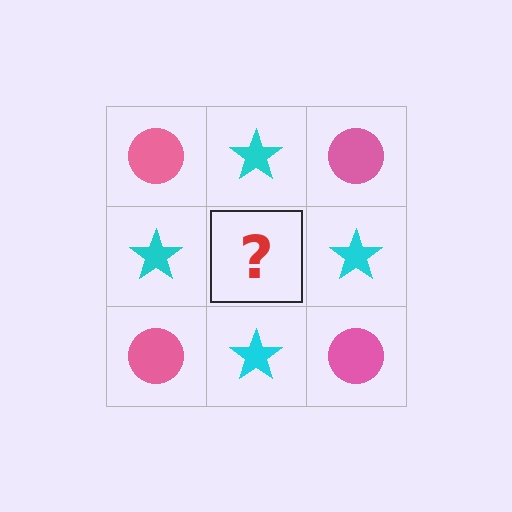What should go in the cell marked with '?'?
The missing cell should contain a pink circle.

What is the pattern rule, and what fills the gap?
The rule is that it alternates pink circle and cyan star in a checkerboard pattern. The gap should be filled with a pink circle.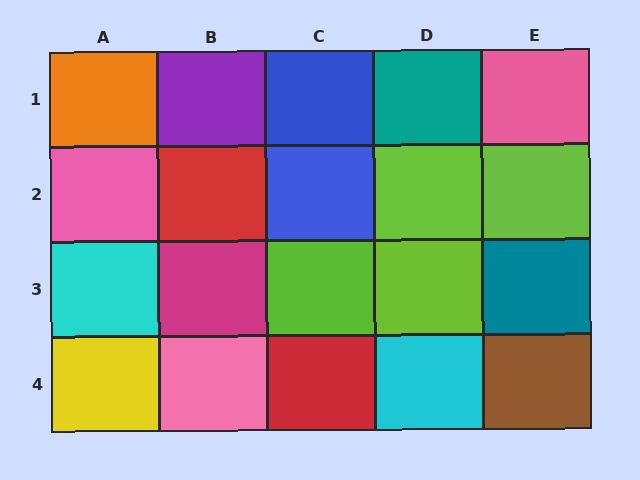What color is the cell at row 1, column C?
Blue.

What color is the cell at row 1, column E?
Pink.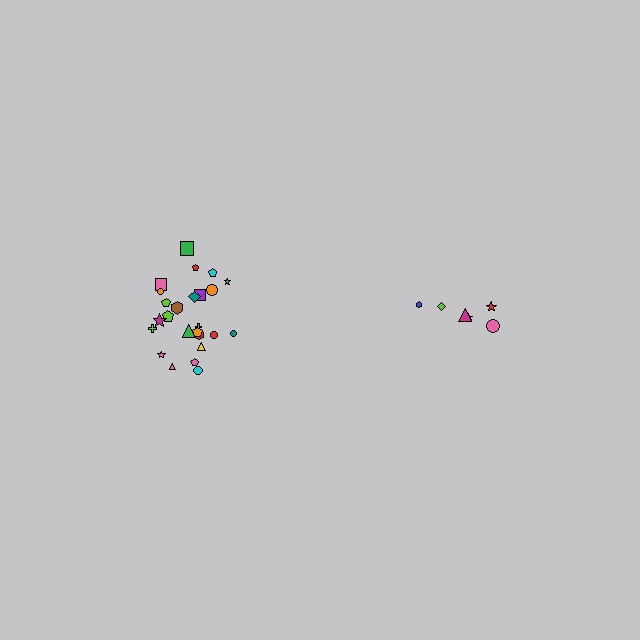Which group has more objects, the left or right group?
The left group.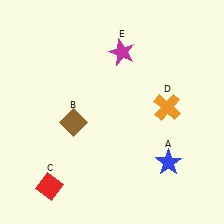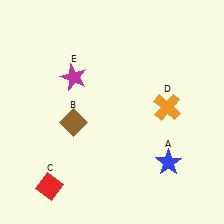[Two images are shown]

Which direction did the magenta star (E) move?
The magenta star (E) moved left.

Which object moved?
The magenta star (E) moved left.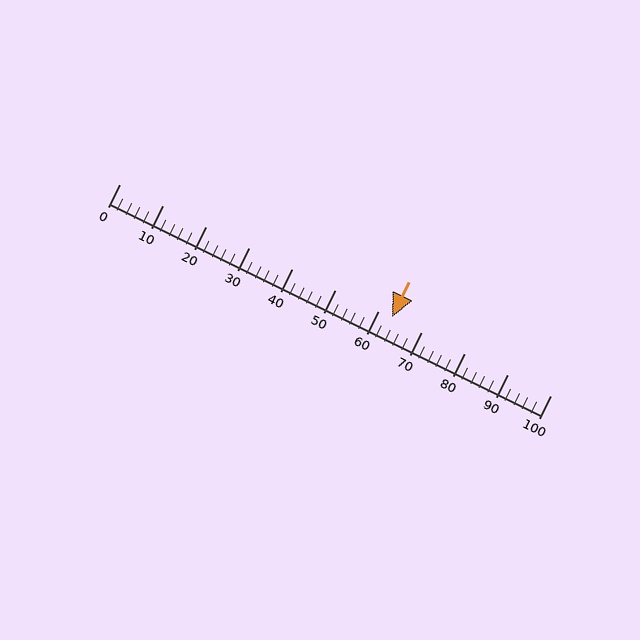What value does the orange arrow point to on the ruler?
The orange arrow points to approximately 63.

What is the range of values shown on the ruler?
The ruler shows values from 0 to 100.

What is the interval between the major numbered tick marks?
The major tick marks are spaced 10 units apart.